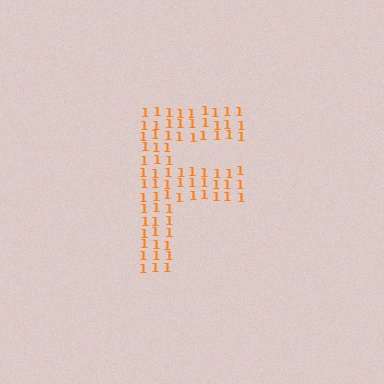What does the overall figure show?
The overall figure shows the letter F.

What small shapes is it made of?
It is made of small digit 1's.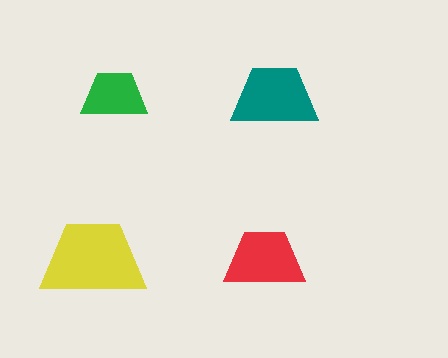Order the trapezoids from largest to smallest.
the yellow one, the teal one, the red one, the green one.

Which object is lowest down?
The red trapezoid is bottommost.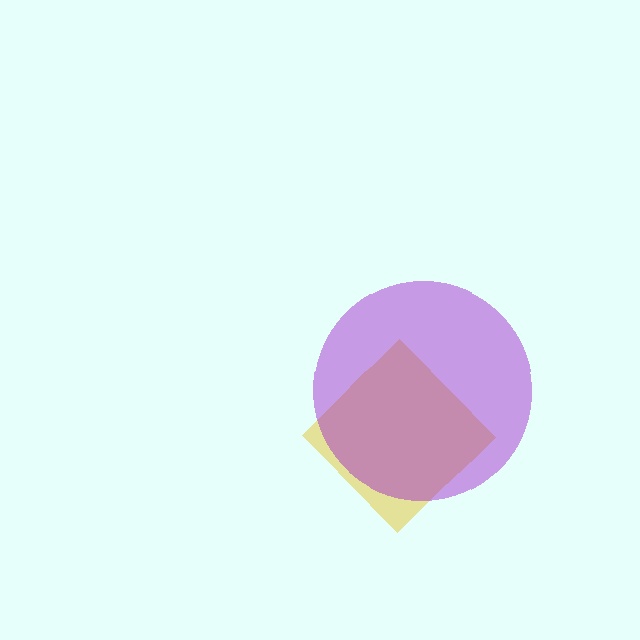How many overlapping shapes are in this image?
There are 2 overlapping shapes in the image.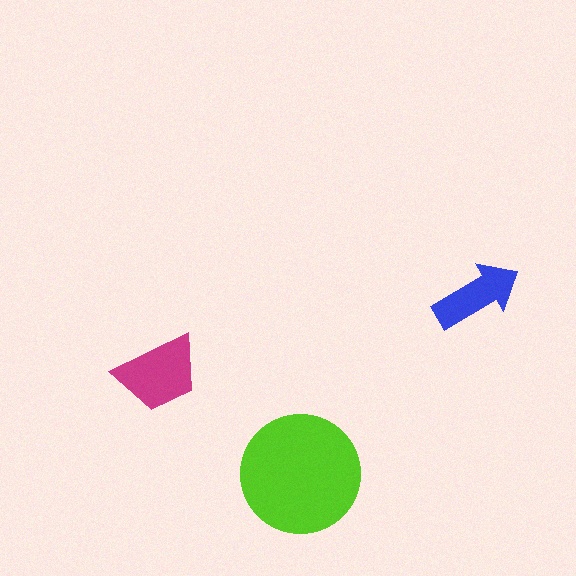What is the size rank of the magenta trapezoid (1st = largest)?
2nd.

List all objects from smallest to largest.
The blue arrow, the magenta trapezoid, the lime circle.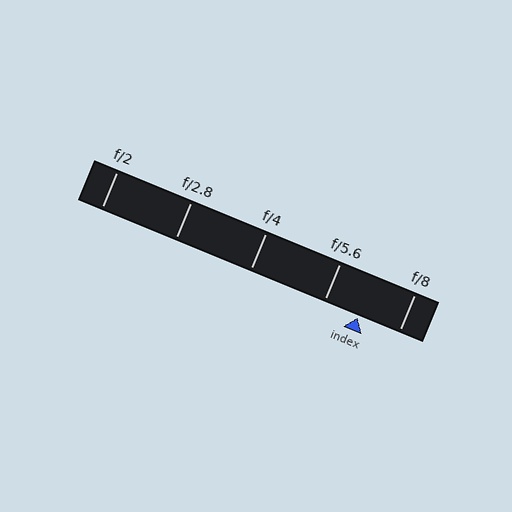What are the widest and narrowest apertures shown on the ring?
The widest aperture shown is f/2 and the narrowest is f/8.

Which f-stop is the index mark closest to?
The index mark is closest to f/5.6.